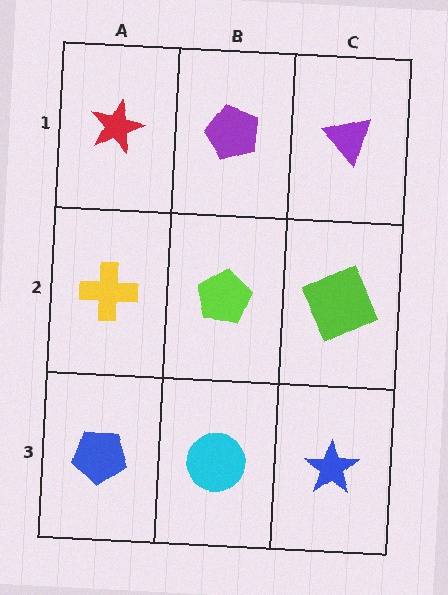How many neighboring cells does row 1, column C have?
2.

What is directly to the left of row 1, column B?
A red star.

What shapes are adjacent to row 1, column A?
A yellow cross (row 2, column A), a purple pentagon (row 1, column B).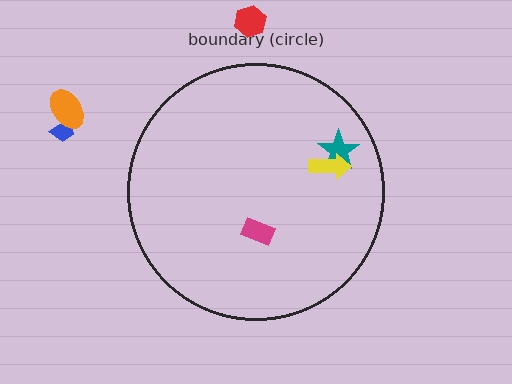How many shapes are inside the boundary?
3 inside, 3 outside.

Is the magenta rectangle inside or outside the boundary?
Inside.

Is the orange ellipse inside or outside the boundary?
Outside.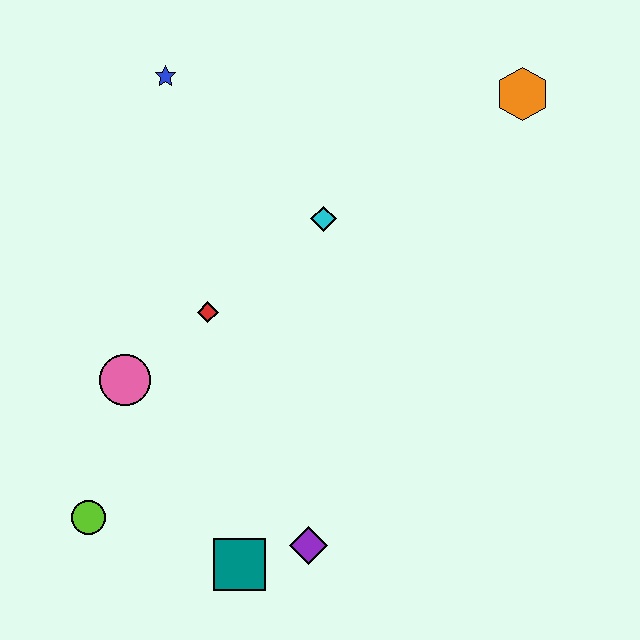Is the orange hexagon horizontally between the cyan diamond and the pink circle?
No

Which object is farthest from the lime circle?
The orange hexagon is farthest from the lime circle.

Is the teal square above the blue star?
No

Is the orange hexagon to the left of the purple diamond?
No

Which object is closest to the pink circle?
The red diamond is closest to the pink circle.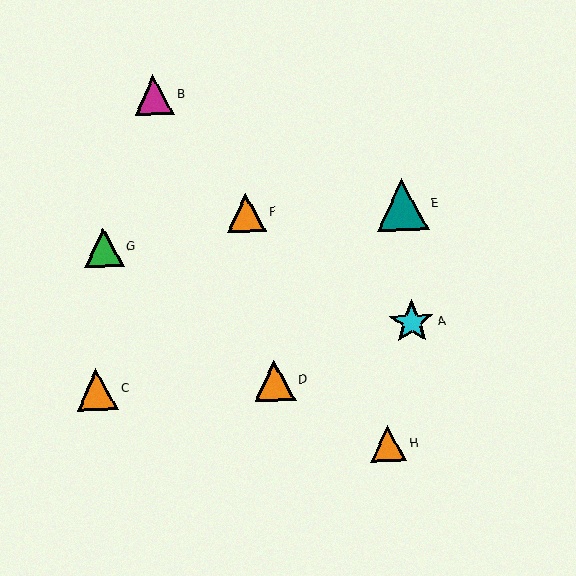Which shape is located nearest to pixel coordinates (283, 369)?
The orange triangle (labeled D) at (274, 380) is nearest to that location.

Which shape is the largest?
The teal triangle (labeled E) is the largest.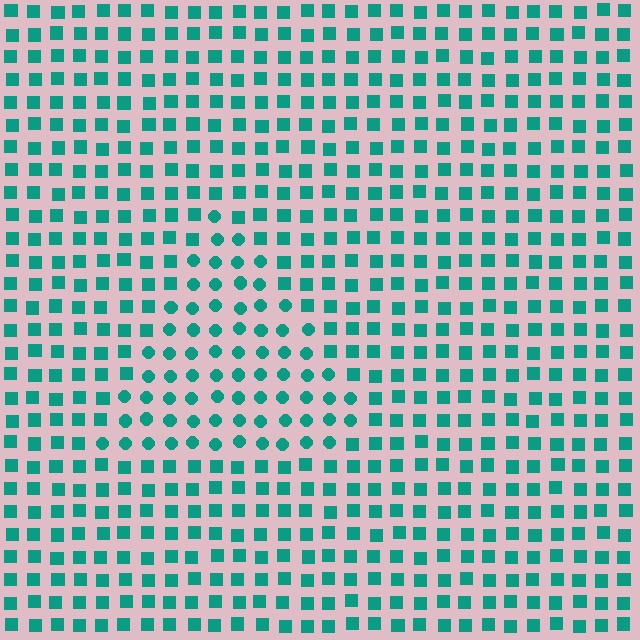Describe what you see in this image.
The image is filled with small teal elements arranged in a uniform grid. A triangle-shaped region contains circles, while the surrounding area contains squares. The boundary is defined purely by the change in element shape.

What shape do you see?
I see a triangle.